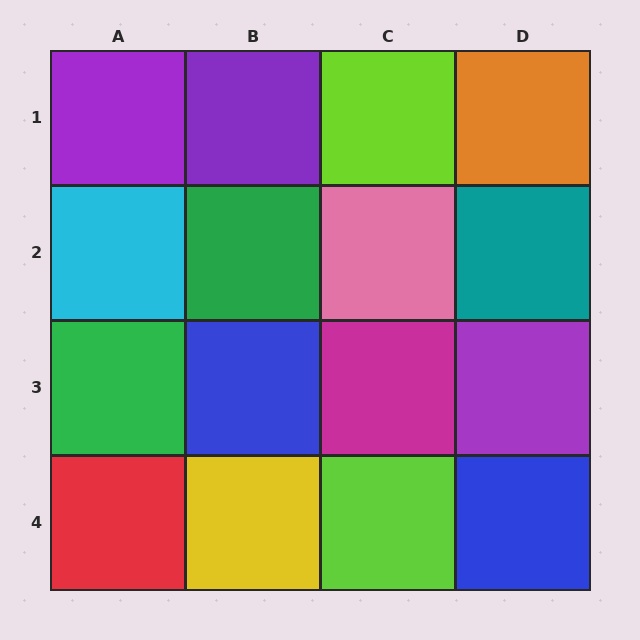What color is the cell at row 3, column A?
Green.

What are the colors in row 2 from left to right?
Cyan, green, pink, teal.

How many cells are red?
1 cell is red.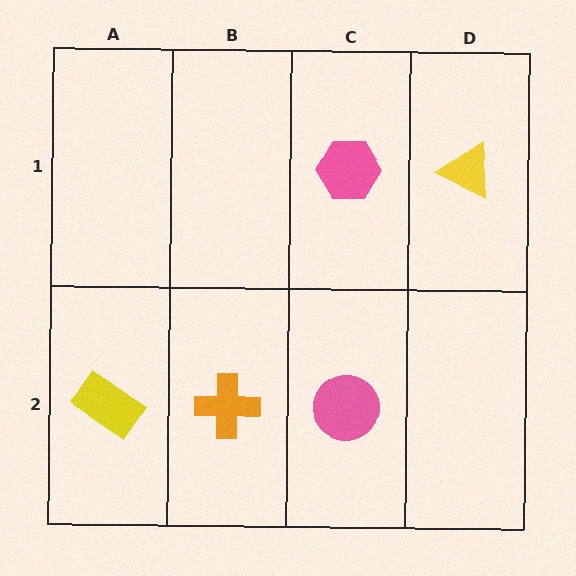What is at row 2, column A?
A yellow rectangle.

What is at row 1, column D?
A yellow triangle.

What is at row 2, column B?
An orange cross.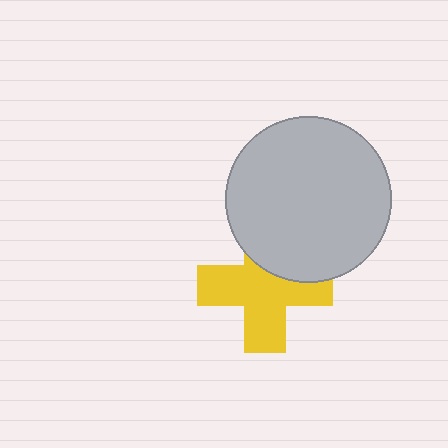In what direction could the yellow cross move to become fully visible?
The yellow cross could move down. That would shift it out from behind the light gray circle entirely.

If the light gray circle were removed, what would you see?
You would see the complete yellow cross.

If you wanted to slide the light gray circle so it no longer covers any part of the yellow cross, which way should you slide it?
Slide it up — that is the most direct way to separate the two shapes.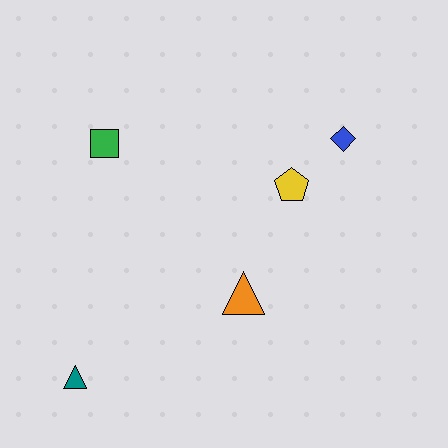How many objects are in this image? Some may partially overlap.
There are 5 objects.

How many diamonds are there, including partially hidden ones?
There is 1 diamond.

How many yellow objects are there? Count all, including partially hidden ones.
There is 1 yellow object.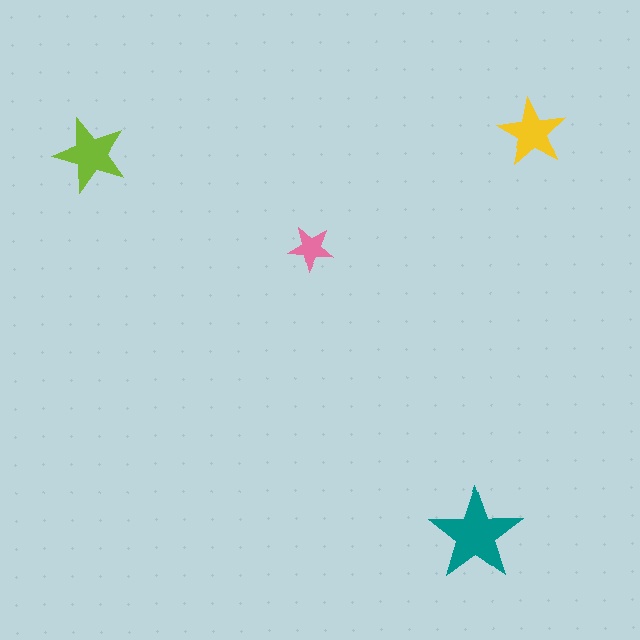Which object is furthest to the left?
The lime star is leftmost.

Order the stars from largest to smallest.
the teal one, the lime one, the yellow one, the pink one.